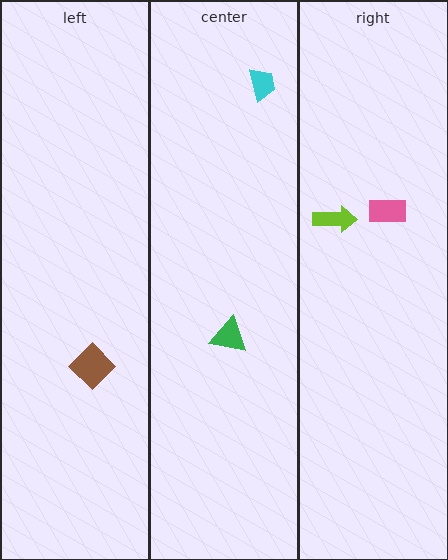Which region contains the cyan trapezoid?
The center region.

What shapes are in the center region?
The green triangle, the cyan trapezoid.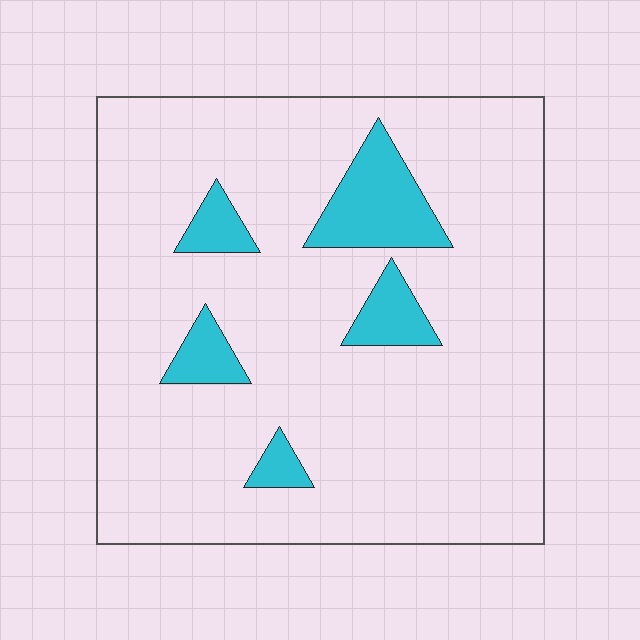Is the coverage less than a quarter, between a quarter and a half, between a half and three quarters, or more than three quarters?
Less than a quarter.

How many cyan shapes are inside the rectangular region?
5.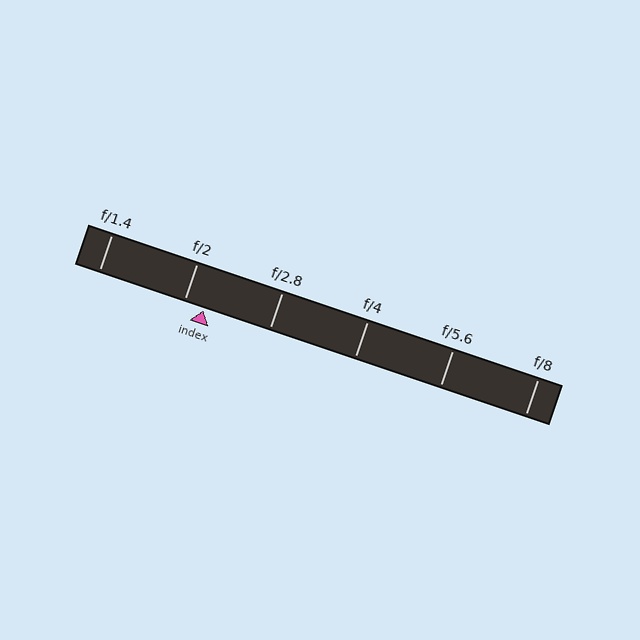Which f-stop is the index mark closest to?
The index mark is closest to f/2.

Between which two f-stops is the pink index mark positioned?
The index mark is between f/2 and f/2.8.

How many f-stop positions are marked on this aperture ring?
There are 6 f-stop positions marked.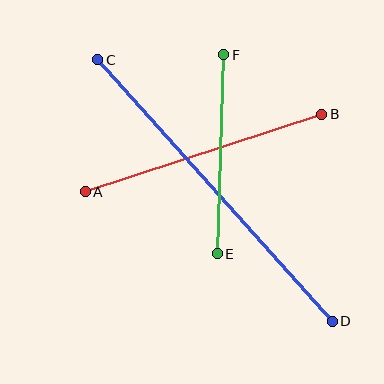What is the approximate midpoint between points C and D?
The midpoint is at approximately (215, 191) pixels.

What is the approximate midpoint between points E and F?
The midpoint is at approximately (221, 154) pixels.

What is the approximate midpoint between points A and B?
The midpoint is at approximately (203, 153) pixels.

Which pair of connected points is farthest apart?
Points C and D are farthest apart.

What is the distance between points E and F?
The distance is approximately 199 pixels.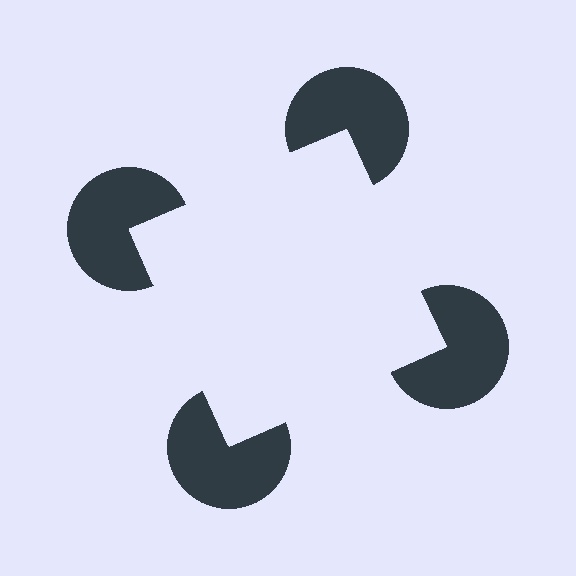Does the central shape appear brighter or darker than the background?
It typically appears slightly brighter than the background, even though no actual brightness change is drawn.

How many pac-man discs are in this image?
There are 4 — one at each vertex of the illusory square.